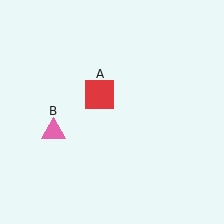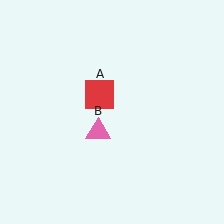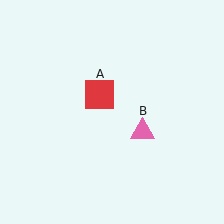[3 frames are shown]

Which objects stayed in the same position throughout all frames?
Red square (object A) remained stationary.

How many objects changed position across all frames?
1 object changed position: pink triangle (object B).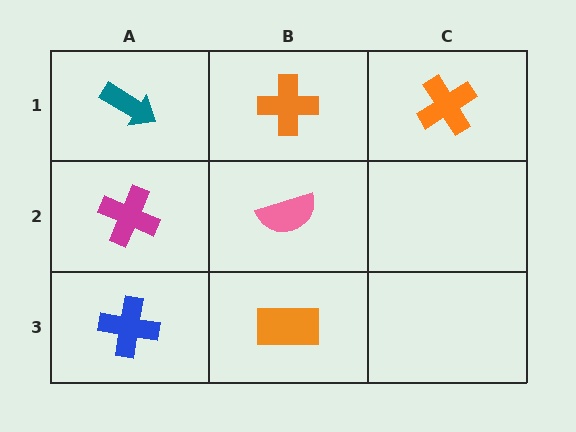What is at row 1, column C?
An orange cross.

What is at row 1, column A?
A teal arrow.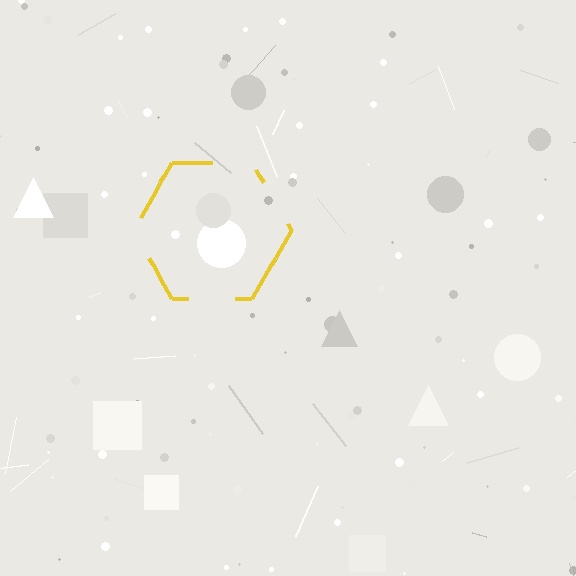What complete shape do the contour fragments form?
The contour fragments form a hexagon.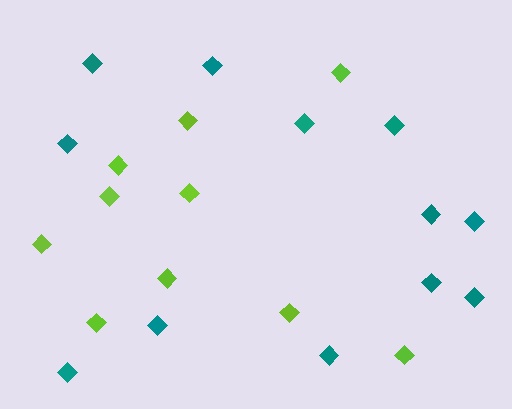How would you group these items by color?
There are 2 groups: one group of teal diamonds (12) and one group of lime diamonds (10).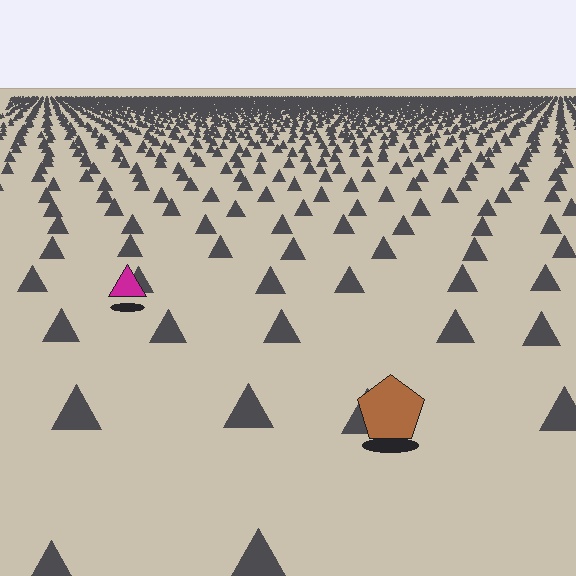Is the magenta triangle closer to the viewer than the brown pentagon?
No. The brown pentagon is closer — you can tell from the texture gradient: the ground texture is coarser near it.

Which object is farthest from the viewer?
The magenta triangle is farthest from the viewer. It appears smaller and the ground texture around it is denser.